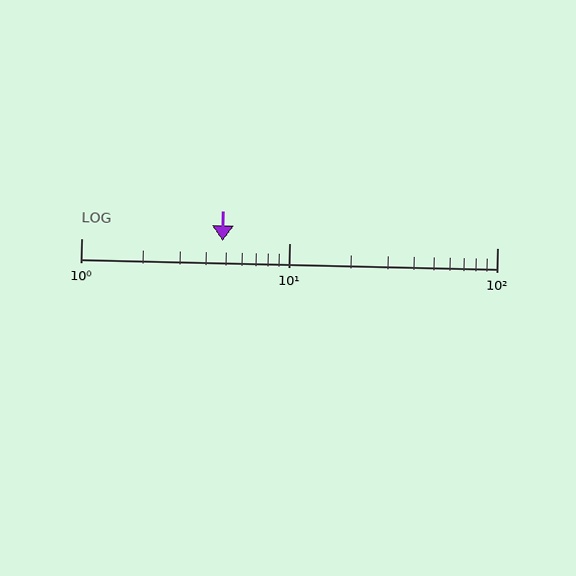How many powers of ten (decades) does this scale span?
The scale spans 2 decades, from 1 to 100.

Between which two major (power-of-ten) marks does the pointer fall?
The pointer is between 1 and 10.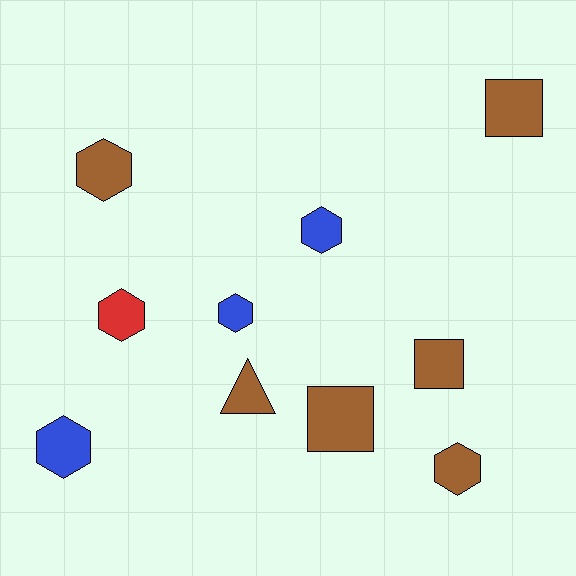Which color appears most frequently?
Brown, with 6 objects.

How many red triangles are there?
There are no red triangles.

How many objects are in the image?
There are 10 objects.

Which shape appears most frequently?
Hexagon, with 6 objects.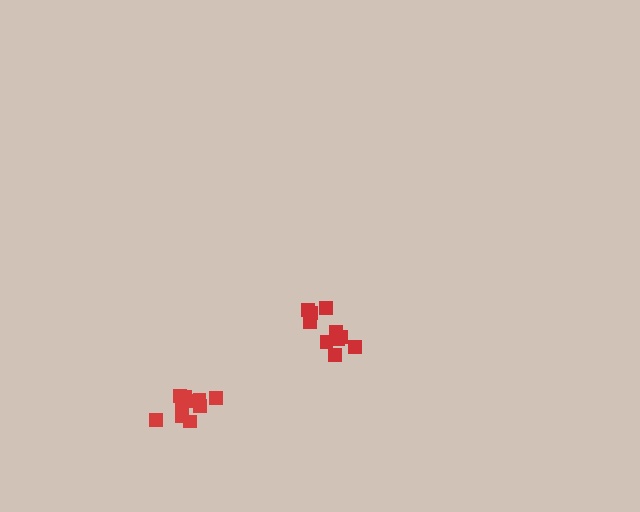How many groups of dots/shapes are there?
There are 2 groups.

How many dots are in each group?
Group 1: 10 dots, Group 2: 10 dots (20 total).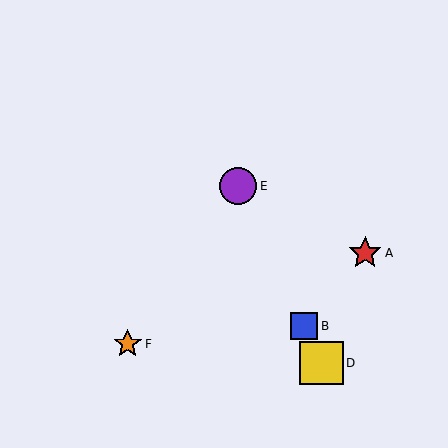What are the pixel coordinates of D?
Object D is at (321, 363).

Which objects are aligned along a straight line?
Objects B, C, D, E are aligned along a straight line.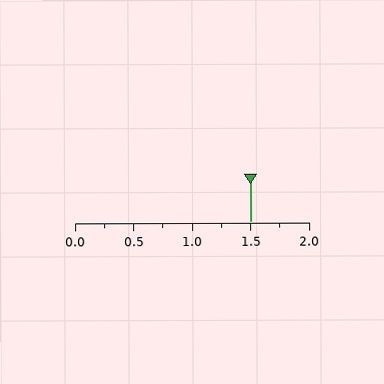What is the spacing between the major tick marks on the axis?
The major ticks are spaced 0.5 apart.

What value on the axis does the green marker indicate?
The marker indicates approximately 1.5.